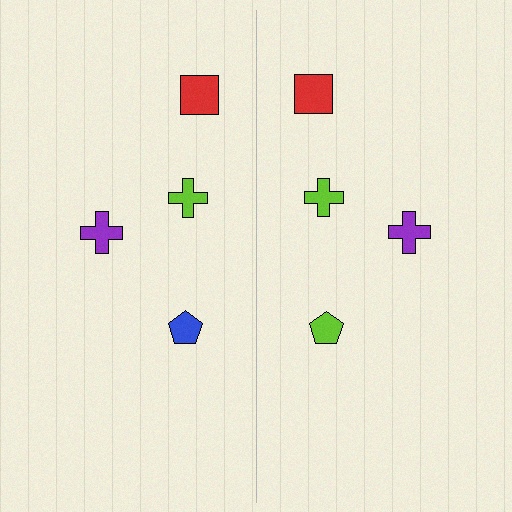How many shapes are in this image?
There are 8 shapes in this image.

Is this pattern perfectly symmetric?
No, the pattern is not perfectly symmetric. The lime pentagon on the right side breaks the symmetry — its mirror counterpart is blue.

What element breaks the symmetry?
The lime pentagon on the right side breaks the symmetry — its mirror counterpart is blue.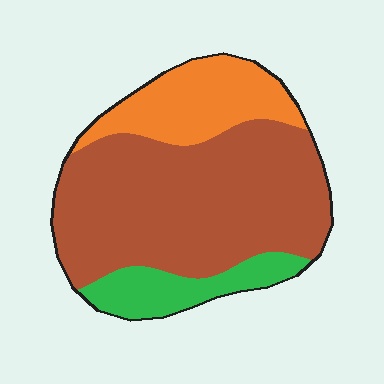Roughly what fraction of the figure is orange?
Orange takes up about one fifth (1/5) of the figure.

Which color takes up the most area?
Brown, at roughly 65%.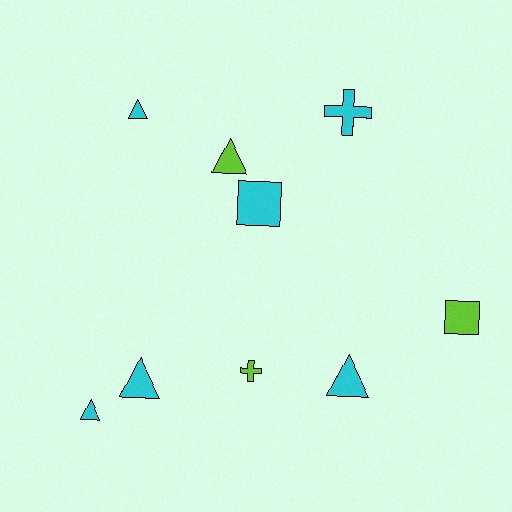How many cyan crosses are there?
There is 1 cyan cross.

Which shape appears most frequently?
Triangle, with 5 objects.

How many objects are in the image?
There are 9 objects.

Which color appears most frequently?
Cyan, with 6 objects.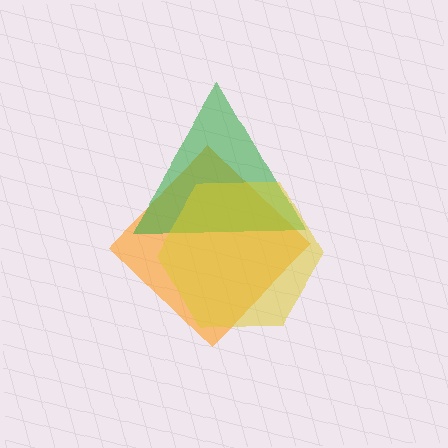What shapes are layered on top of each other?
The layered shapes are: an orange diamond, a green triangle, a yellow hexagon.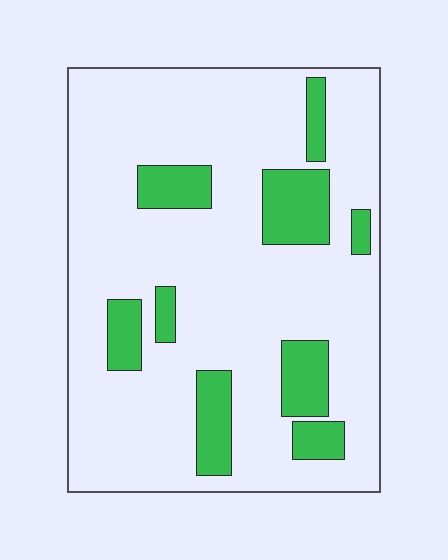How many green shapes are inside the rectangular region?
9.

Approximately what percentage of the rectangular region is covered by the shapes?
Approximately 20%.